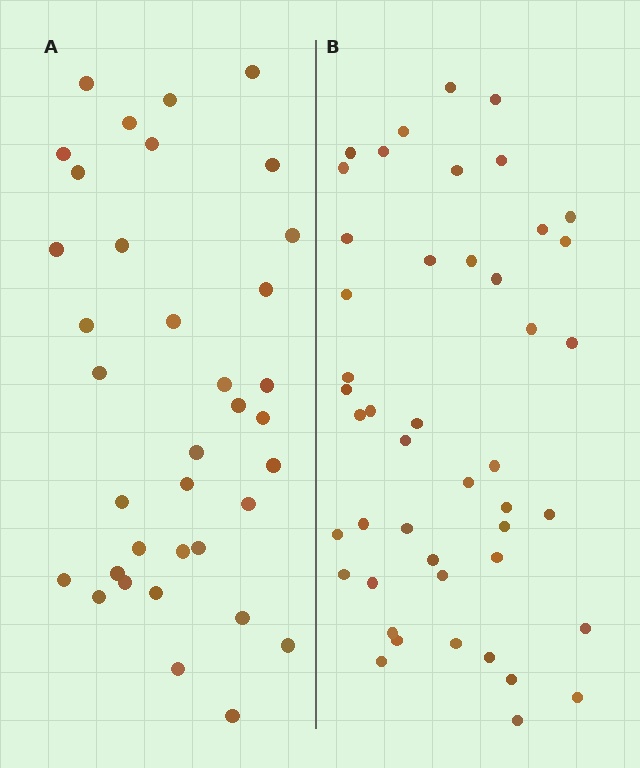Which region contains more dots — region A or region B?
Region B (the right region) has more dots.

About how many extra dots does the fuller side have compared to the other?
Region B has roughly 10 or so more dots than region A.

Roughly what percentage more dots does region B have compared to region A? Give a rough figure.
About 30% more.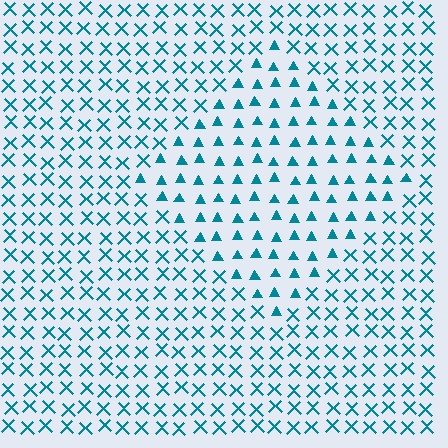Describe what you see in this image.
The image is filled with small teal elements arranged in a uniform grid. A diamond-shaped region contains triangles, while the surrounding area contains X marks. The boundary is defined purely by the change in element shape.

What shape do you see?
I see a diamond.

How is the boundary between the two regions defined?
The boundary is defined by a change in element shape: triangles inside vs. X marks outside. All elements share the same color and spacing.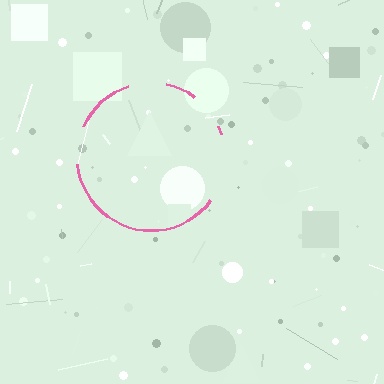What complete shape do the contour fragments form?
The contour fragments form a circle.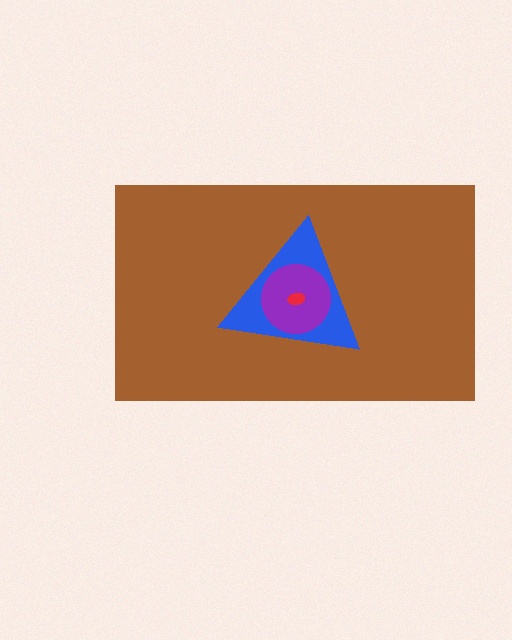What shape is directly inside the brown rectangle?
The blue triangle.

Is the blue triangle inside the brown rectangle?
Yes.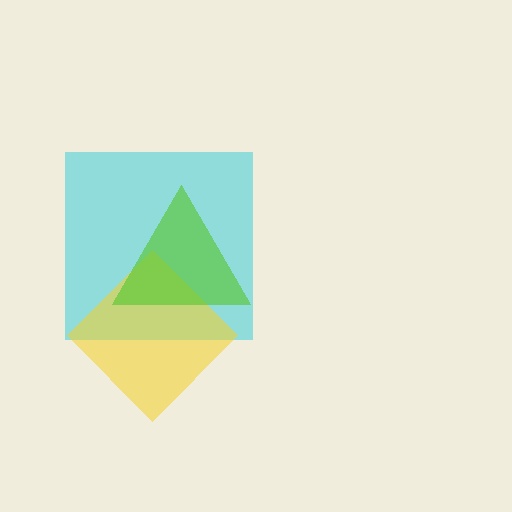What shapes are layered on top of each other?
The layered shapes are: a cyan square, a yellow diamond, a lime triangle.